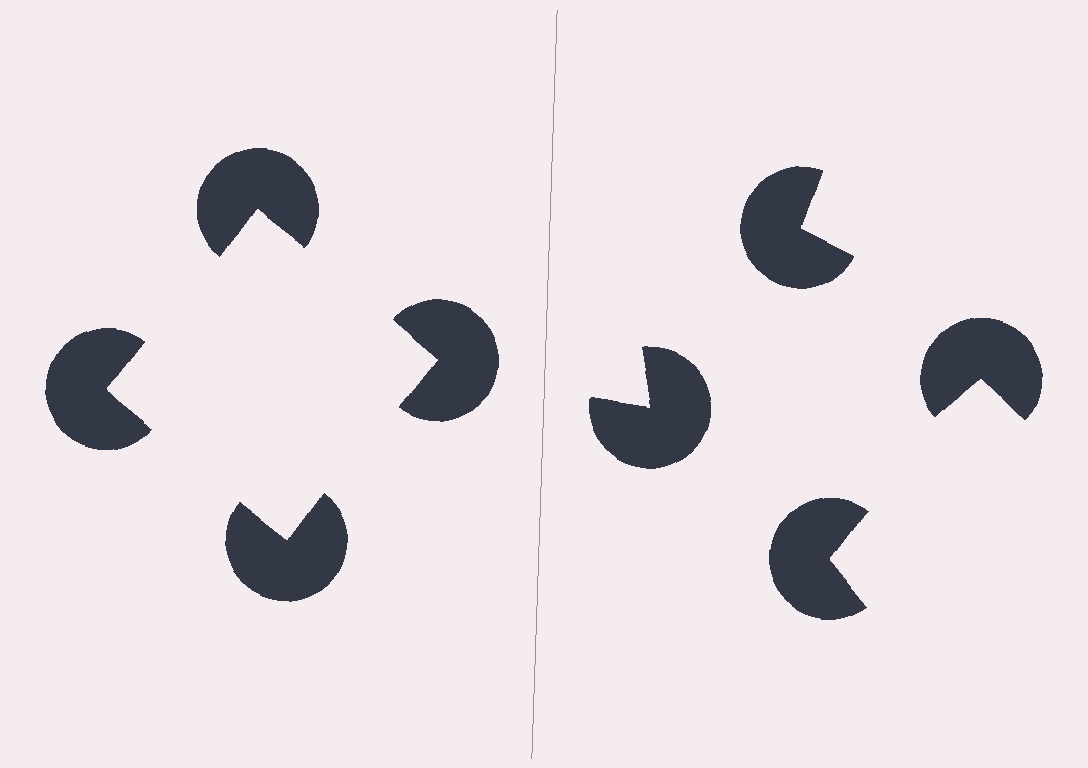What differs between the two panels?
The pac-man discs are positioned identically on both sides; only the wedge orientations differ. On the left they align to a square; on the right they are misaligned.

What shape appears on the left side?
An illusory square.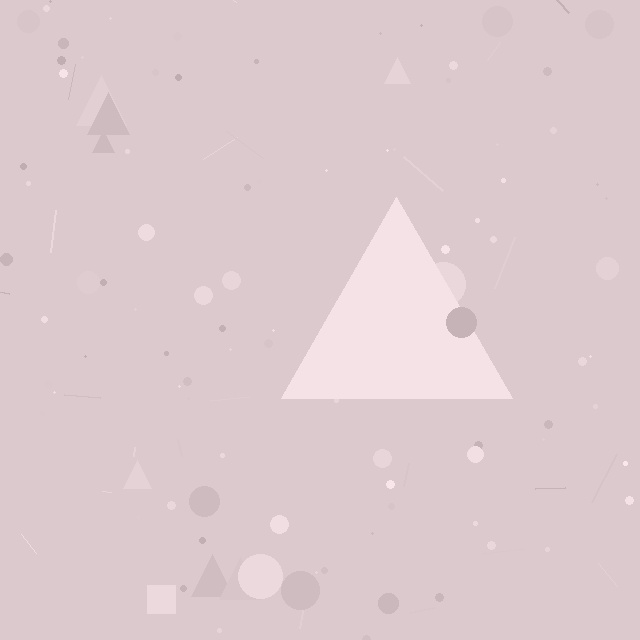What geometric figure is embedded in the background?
A triangle is embedded in the background.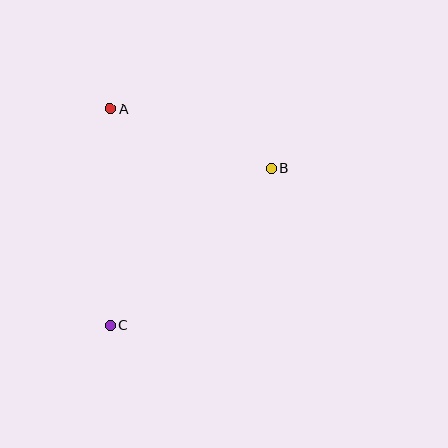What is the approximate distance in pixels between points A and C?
The distance between A and C is approximately 217 pixels.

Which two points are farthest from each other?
Points B and C are farthest from each other.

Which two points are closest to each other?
Points A and B are closest to each other.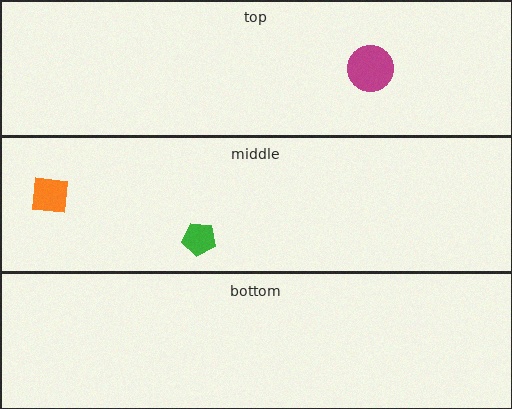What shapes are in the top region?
The magenta circle.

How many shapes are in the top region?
1.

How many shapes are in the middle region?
2.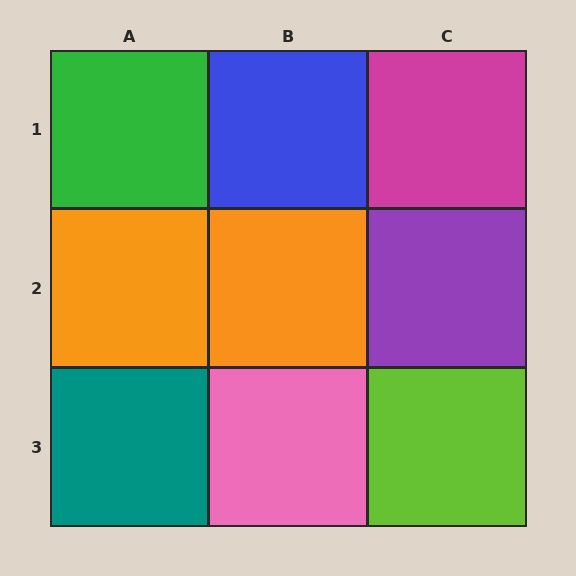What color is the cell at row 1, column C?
Magenta.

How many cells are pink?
1 cell is pink.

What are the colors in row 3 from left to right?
Teal, pink, lime.